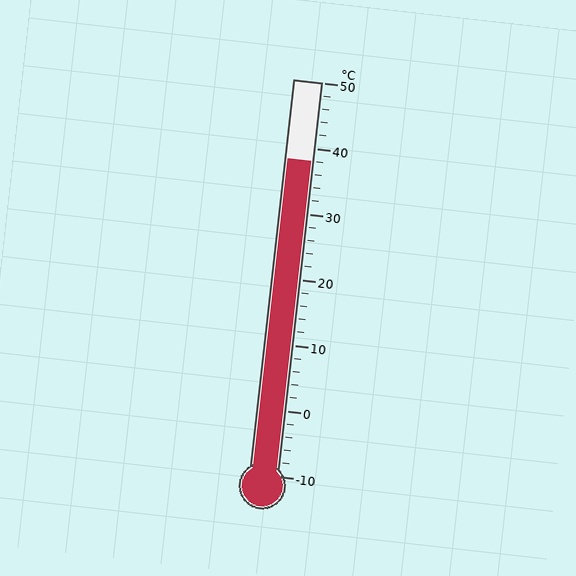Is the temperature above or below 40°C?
The temperature is below 40°C.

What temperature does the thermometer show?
The thermometer shows approximately 38°C.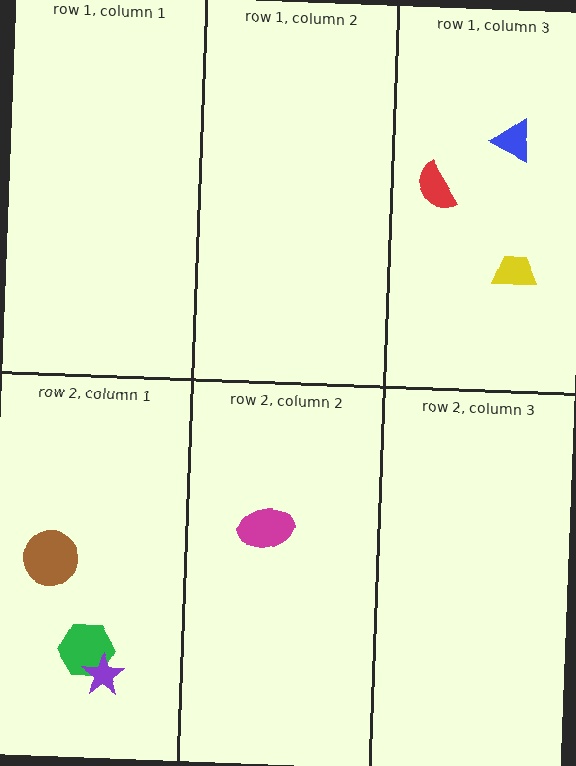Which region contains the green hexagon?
The row 2, column 1 region.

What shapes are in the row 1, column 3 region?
The red semicircle, the blue triangle, the yellow trapezoid.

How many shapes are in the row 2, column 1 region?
3.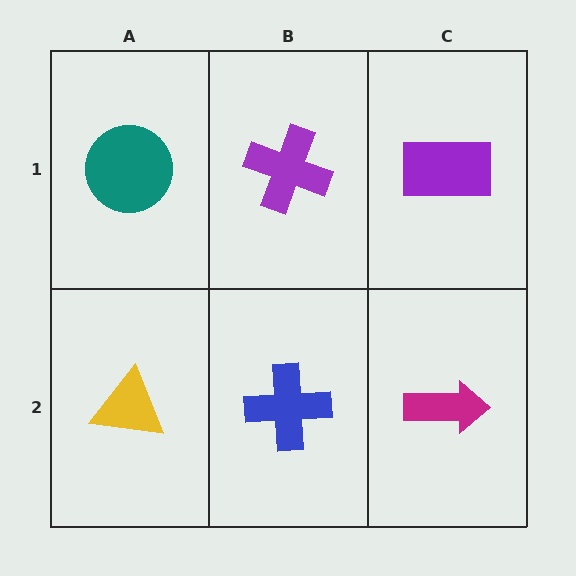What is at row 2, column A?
A yellow triangle.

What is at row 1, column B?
A purple cross.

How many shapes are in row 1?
3 shapes.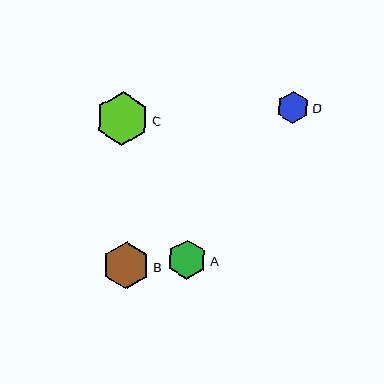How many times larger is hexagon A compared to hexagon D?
Hexagon A is approximately 1.3 times the size of hexagon D.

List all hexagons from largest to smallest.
From largest to smallest: C, B, A, D.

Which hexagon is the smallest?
Hexagon D is the smallest with a size of approximately 32 pixels.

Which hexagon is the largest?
Hexagon C is the largest with a size of approximately 54 pixels.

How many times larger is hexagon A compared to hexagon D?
Hexagon A is approximately 1.3 times the size of hexagon D.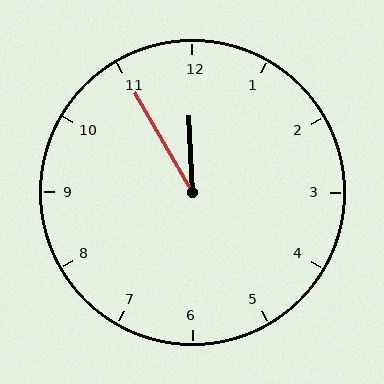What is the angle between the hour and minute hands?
Approximately 28 degrees.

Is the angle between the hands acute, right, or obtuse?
It is acute.